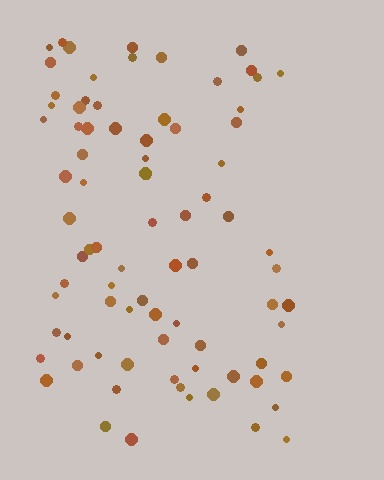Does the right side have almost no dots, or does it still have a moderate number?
Still a moderate number, just noticeably fewer than the left.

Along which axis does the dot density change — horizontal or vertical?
Horizontal.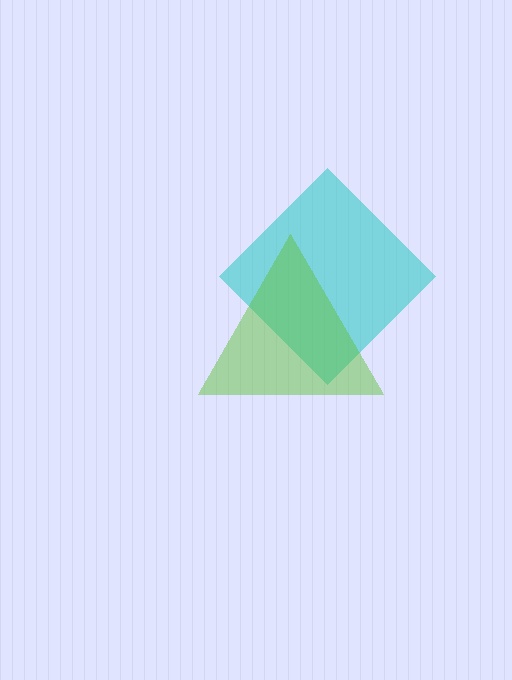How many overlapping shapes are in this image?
There are 2 overlapping shapes in the image.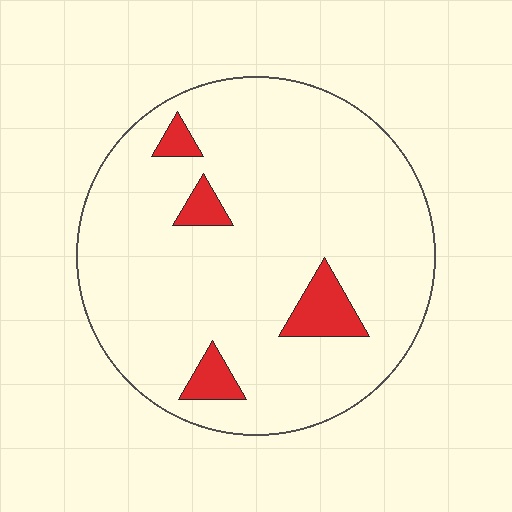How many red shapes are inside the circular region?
4.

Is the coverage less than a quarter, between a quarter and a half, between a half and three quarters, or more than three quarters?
Less than a quarter.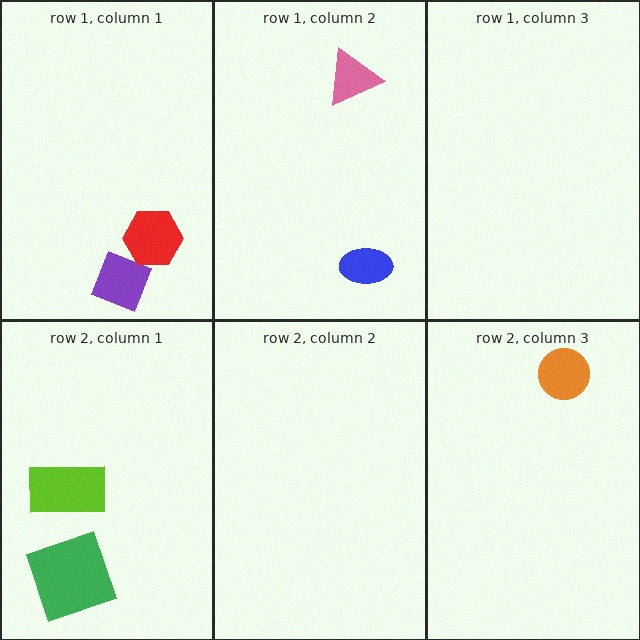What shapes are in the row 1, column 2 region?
The pink triangle, the blue ellipse.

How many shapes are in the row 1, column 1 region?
2.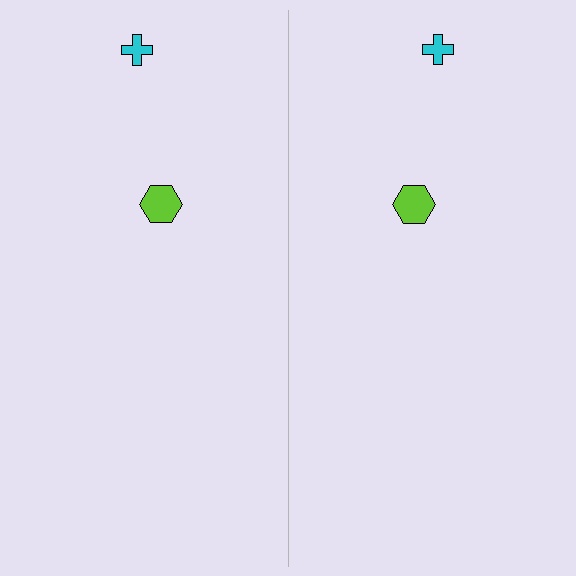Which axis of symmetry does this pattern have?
The pattern has a vertical axis of symmetry running through the center of the image.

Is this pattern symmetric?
Yes, this pattern has bilateral (reflection) symmetry.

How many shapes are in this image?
There are 4 shapes in this image.